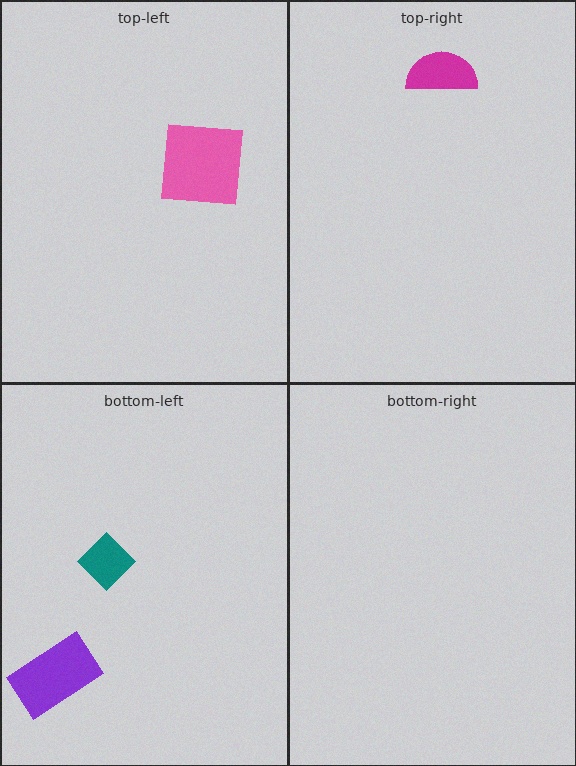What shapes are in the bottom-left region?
The teal diamond, the purple rectangle.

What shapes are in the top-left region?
The pink square.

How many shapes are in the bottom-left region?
2.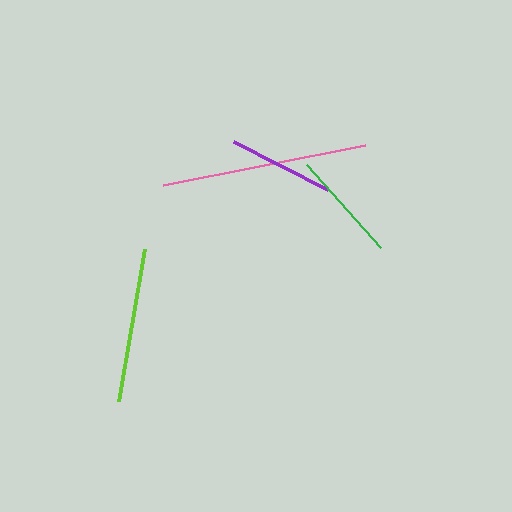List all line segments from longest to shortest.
From longest to shortest: pink, lime, green, purple.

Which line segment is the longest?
The pink line is the longest at approximately 206 pixels.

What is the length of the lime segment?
The lime segment is approximately 154 pixels long.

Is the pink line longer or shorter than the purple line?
The pink line is longer than the purple line.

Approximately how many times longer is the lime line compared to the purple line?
The lime line is approximately 1.5 times the length of the purple line.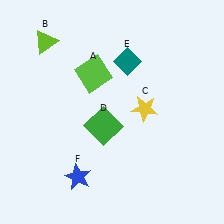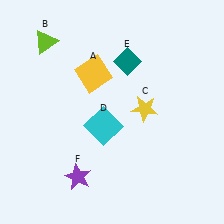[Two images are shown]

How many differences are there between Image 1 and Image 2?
There are 3 differences between the two images.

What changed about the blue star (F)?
In Image 1, F is blue. In Image 2, it changed to purple.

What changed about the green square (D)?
In Image 1, D is green. In Image 2, it changed to cyan.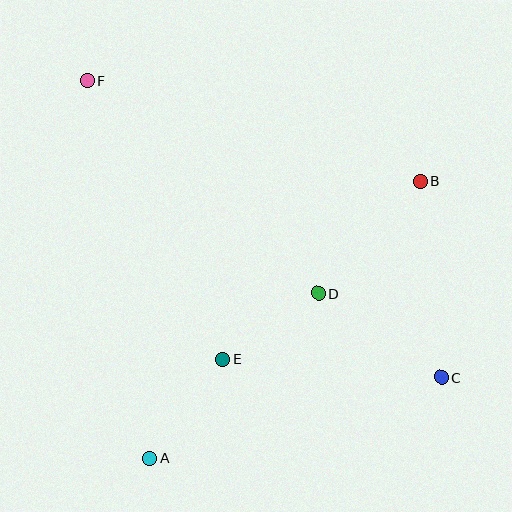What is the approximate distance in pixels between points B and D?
The distance between B and D is approximately 151 pixels.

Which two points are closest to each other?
Points D and E are closest to each other.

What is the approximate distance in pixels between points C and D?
The distance between C and D is approximately 149 pixels.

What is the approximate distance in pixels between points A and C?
The distance between A and C is approximately 303 pixels.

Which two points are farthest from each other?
Points C and F are farthest from each other.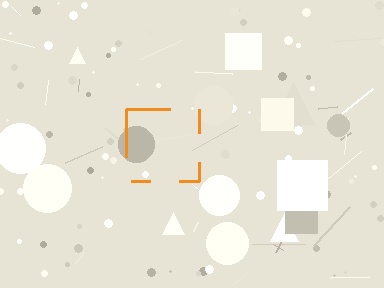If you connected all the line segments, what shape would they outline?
They would outline a square.